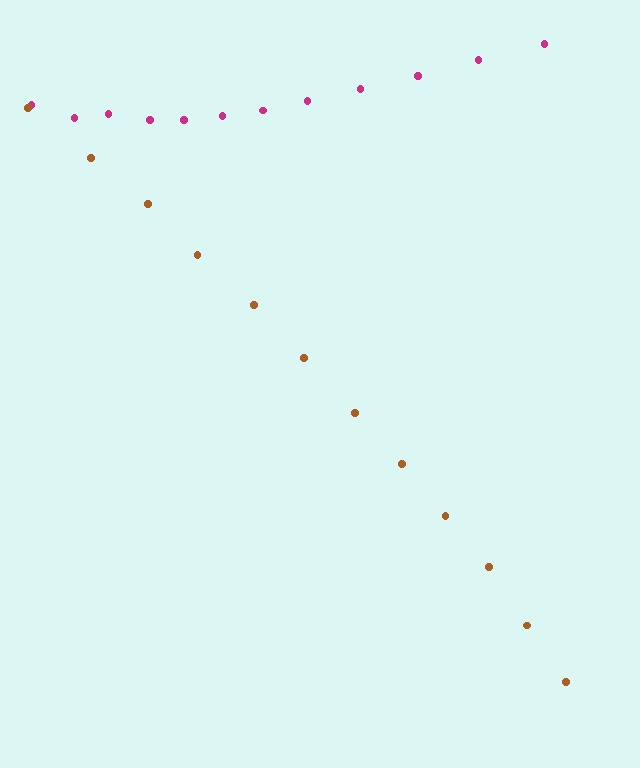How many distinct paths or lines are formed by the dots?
There are 2 distinct paths.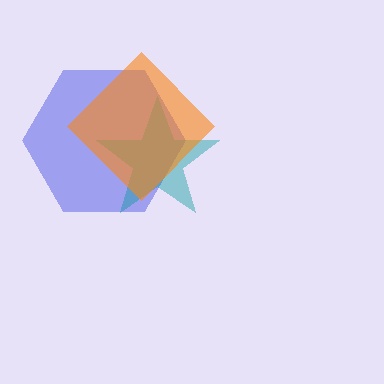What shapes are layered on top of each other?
The layered shapes are: a blue hexagon, a teal star, an orange diamond.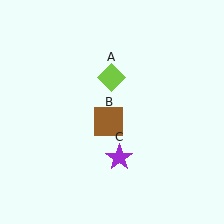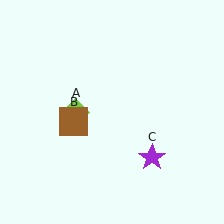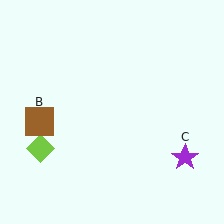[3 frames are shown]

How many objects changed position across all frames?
3 objects changed position: lime diamond (object A), brown square (object B), purple star (object C).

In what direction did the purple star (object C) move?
The purple star (object C) moved right.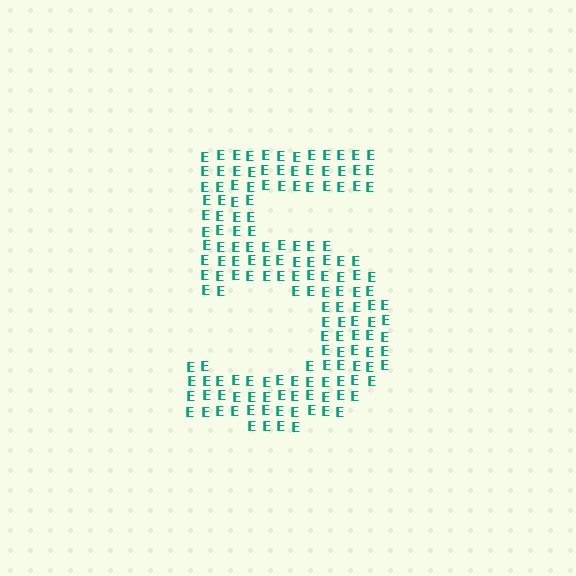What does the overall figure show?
The overall figure shows the digit 5.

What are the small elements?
The small elements are letter E's.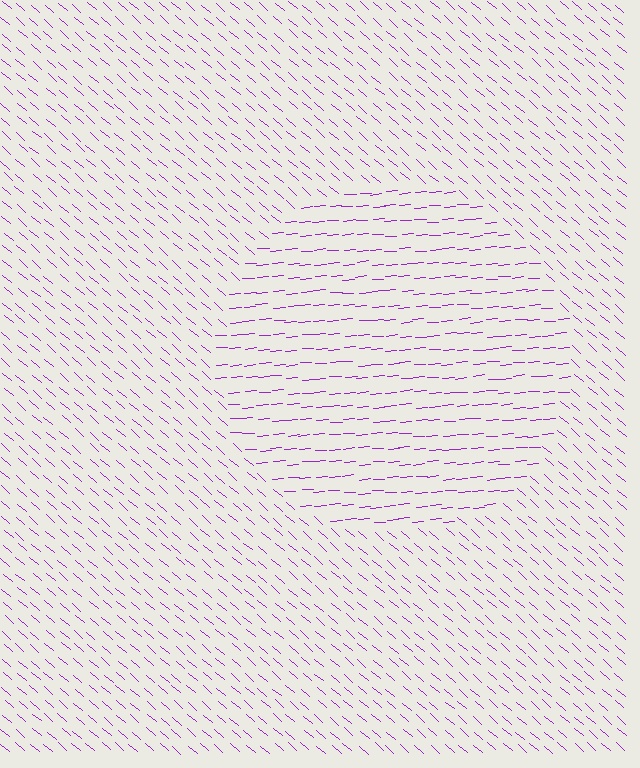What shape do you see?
I see a circle.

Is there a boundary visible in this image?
Yes, there is a texture boundary formed by a change in line orientation.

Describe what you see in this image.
The image is filled with small purple line segments. A circle region in the image has lines oriented differently from the surrounding lines, creating a visible texture boundary.